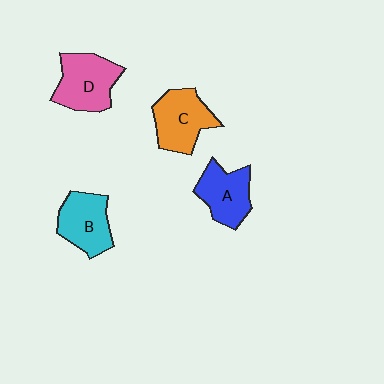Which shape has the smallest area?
Shape A (blue).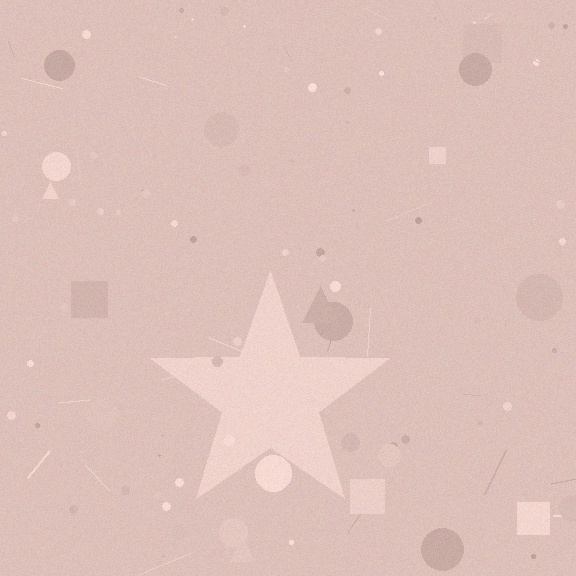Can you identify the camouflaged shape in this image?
The camouflaged shape is a star.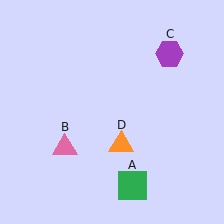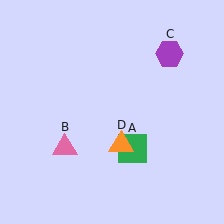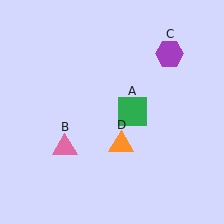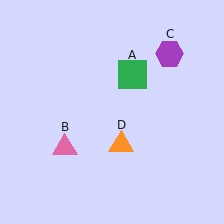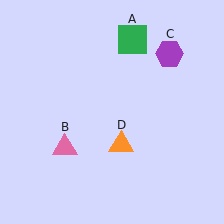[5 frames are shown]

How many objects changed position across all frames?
1 object changed position: green square (object A).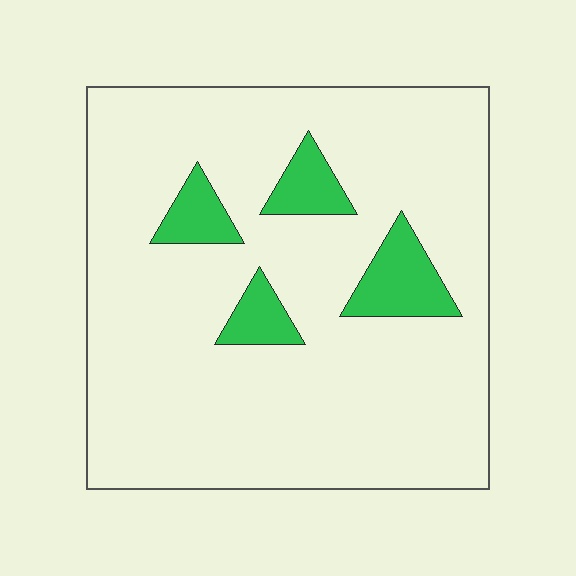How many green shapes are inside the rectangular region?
4.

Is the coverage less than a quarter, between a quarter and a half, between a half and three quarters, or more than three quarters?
Less than a quarter.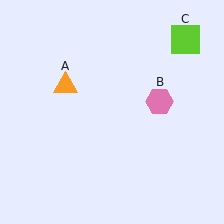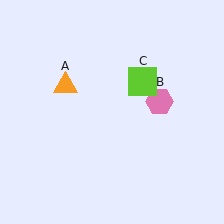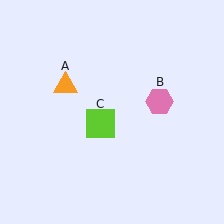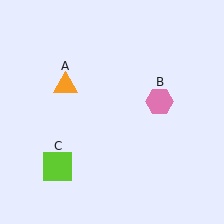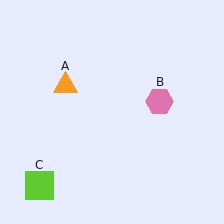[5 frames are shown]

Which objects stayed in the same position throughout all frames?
Orange triangle (object A) and pink hexagon (object B) remained stationary.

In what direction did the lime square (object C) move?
The lime square (object C) moved down and to the left.